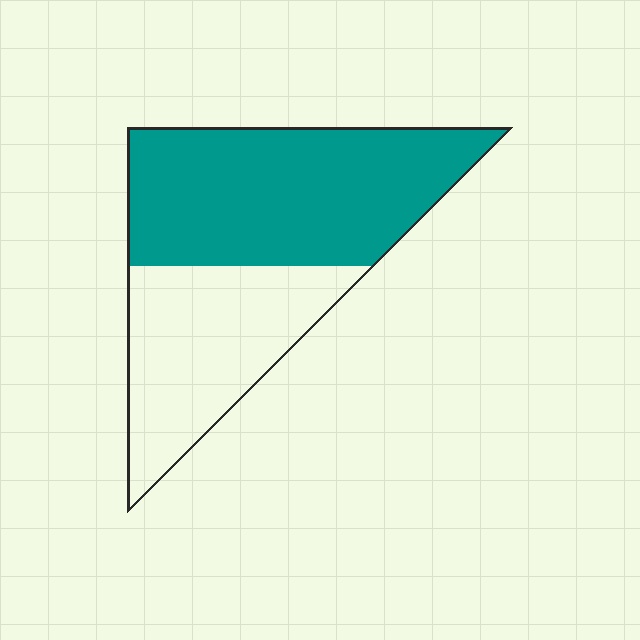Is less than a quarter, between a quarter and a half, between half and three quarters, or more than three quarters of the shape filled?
Between half and three quarters.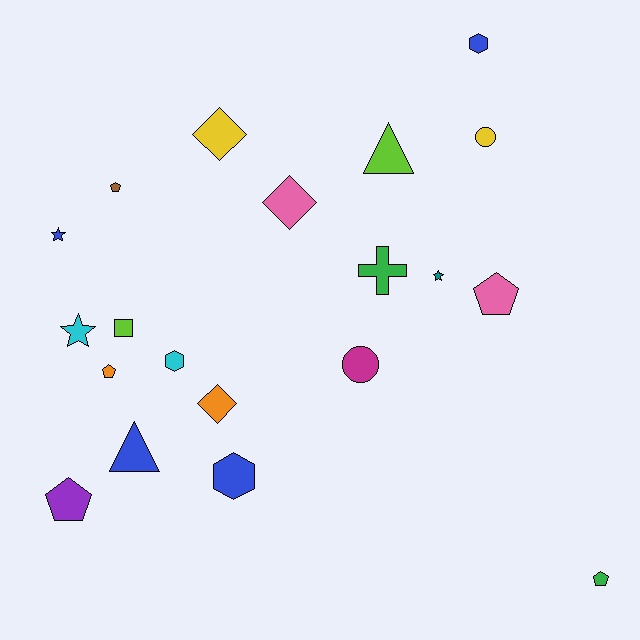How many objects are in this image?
There are 20 objects.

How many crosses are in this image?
There is 1 cross.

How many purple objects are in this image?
There is 1 purple object.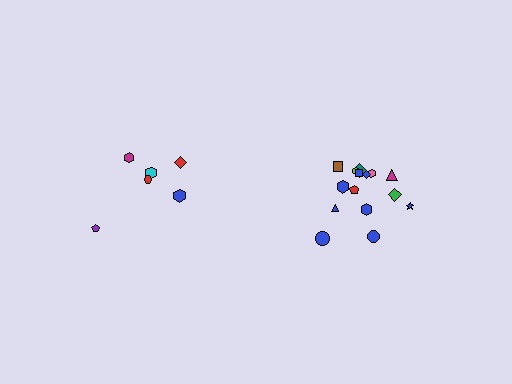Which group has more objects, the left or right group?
The right group.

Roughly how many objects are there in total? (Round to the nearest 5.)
Roughly 20 objects in total.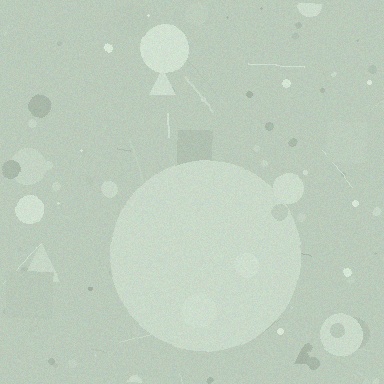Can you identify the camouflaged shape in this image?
The camouflaged shape is a circle.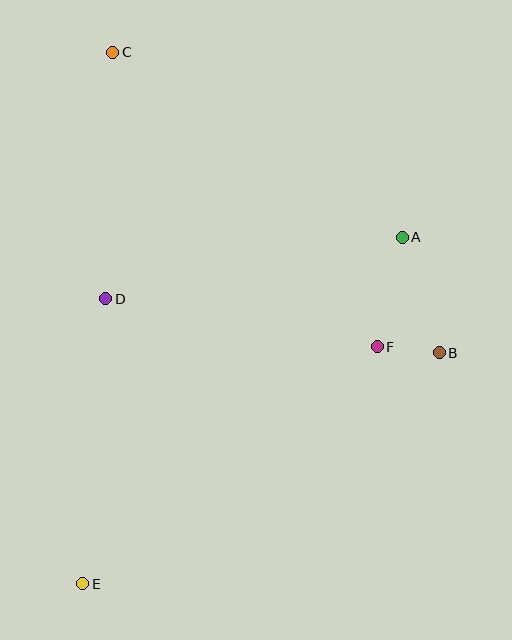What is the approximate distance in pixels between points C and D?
The distance between C and D is approximately 247 pixels.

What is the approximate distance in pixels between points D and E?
The distance between D and E is approximately 286 pixels.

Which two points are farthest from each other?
Points C and E are farthest from each other.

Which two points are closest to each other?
Points B and F are closest to each other.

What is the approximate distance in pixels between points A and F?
The distance between A and F is approximately 112 pixels.